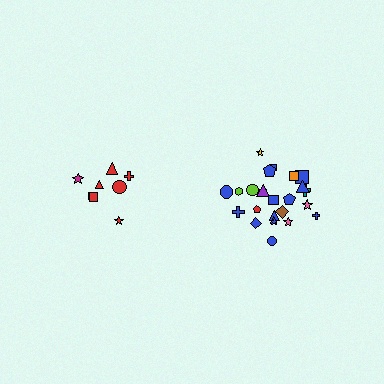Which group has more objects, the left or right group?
The right group.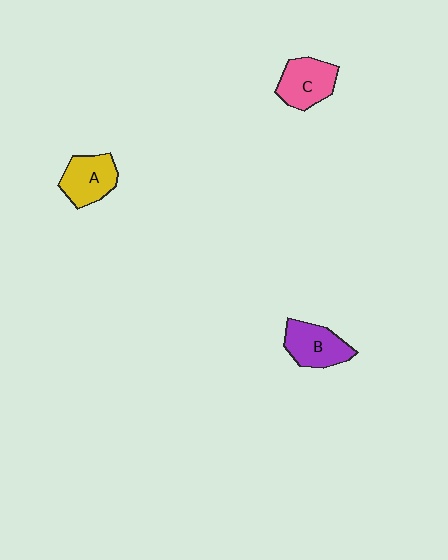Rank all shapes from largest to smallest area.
From largest to smallest: C (pink), B (purple), A (yellow).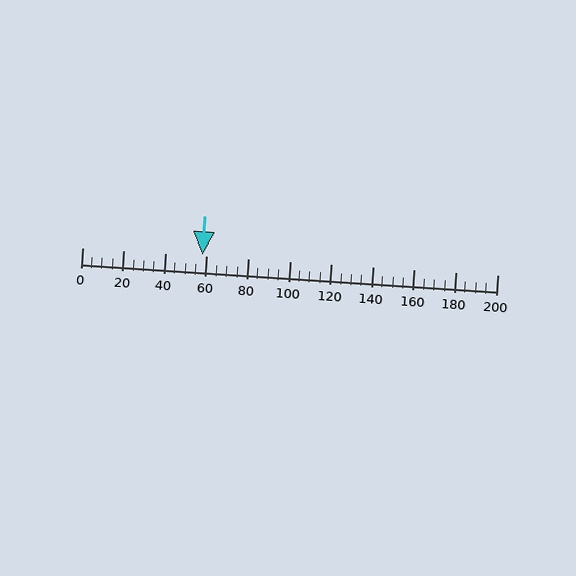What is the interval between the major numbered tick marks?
The major tick marks are spaced 20 units apart.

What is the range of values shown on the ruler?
The ruler shows values from 0 to 200.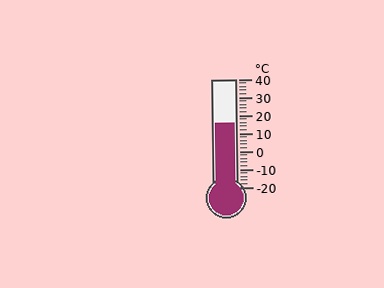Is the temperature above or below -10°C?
The temperature is above -10°C.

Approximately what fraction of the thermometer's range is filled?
The thermometer is filled to approximately 60% of its range.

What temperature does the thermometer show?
The thermometer shows approximately 16°C.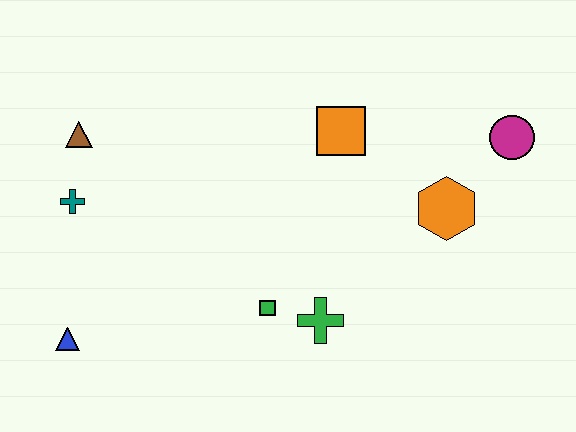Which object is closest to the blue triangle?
The teal cross is closest to the blue triangle.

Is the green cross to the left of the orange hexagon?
Yes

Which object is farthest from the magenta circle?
The blue triangle is farthest from the magenta circle.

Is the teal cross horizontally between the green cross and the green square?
No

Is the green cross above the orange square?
No